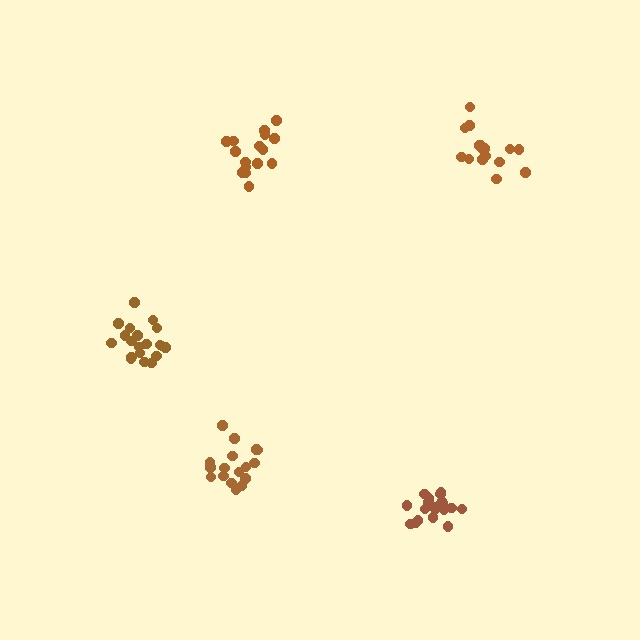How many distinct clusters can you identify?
There are 5 distinct clusters.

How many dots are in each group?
Group 1: 17 dots, Group 2: 21 dots, Group 3: 16 dots, Group 4: 20 dots, Group 5: 16 dots (90 total).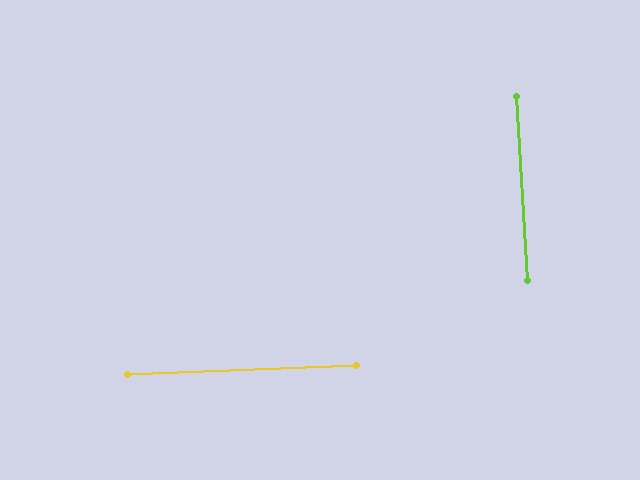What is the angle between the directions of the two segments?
Approximately 89 degrees.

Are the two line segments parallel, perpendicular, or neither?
Perpendicular — they meet at approximately 89°.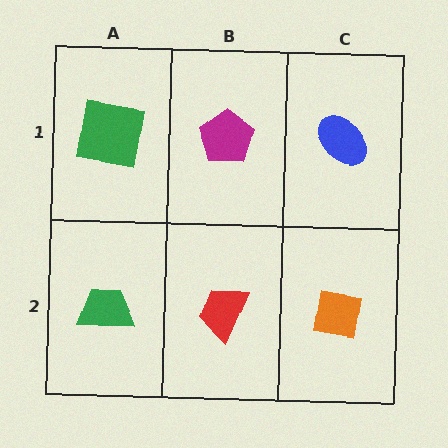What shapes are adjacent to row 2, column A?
A green square (row 1, column A), a red trapezoid (row 2, column B).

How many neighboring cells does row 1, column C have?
2.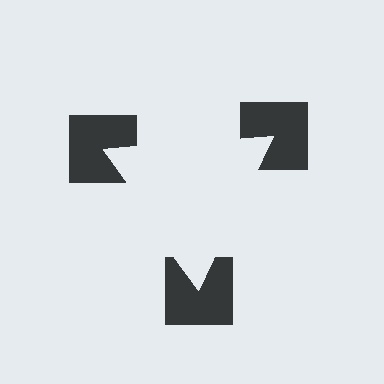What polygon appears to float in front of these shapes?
An illusory triangle — its edges are inferred from the aligned wedge cuts in the notched squares, not physically drawn.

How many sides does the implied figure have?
3 sides.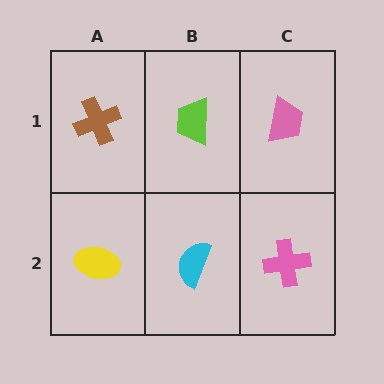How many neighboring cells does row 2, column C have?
2.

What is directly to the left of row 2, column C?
A cyan semicircle.